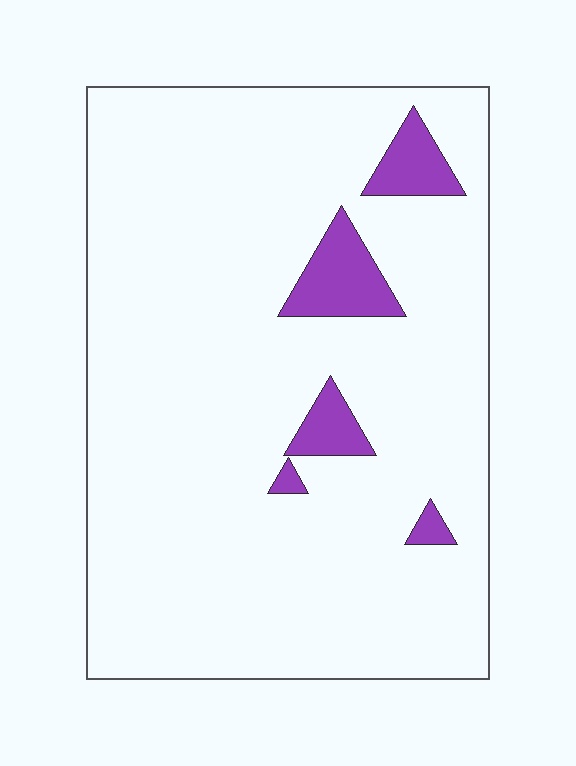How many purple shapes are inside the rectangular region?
5.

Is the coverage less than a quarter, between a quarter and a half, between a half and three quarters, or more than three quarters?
Less than a quarter.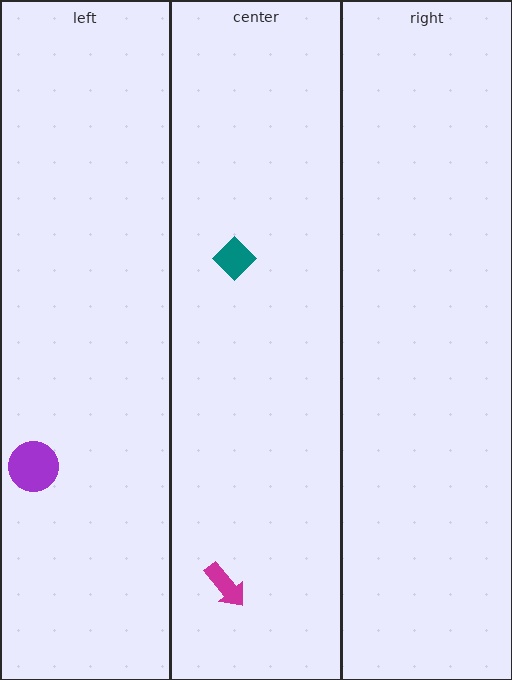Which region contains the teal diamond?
The center region.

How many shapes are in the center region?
2.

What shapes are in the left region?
The purple circle.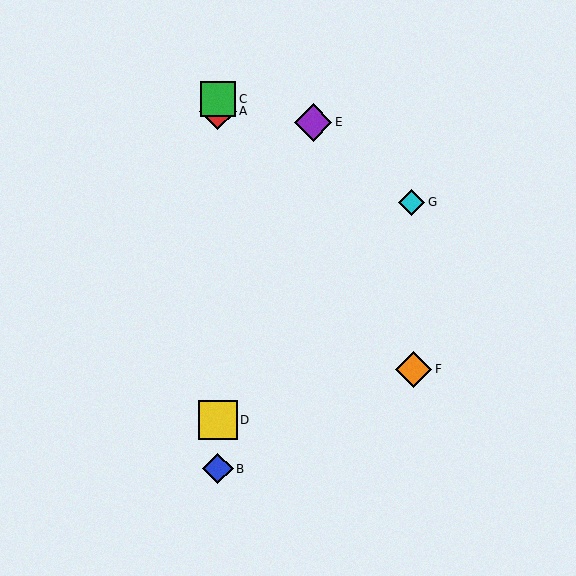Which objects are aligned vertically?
Objects A, B, C, D are aligned vertically.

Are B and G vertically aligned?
No, B is at x≈218 and G is at x≈412.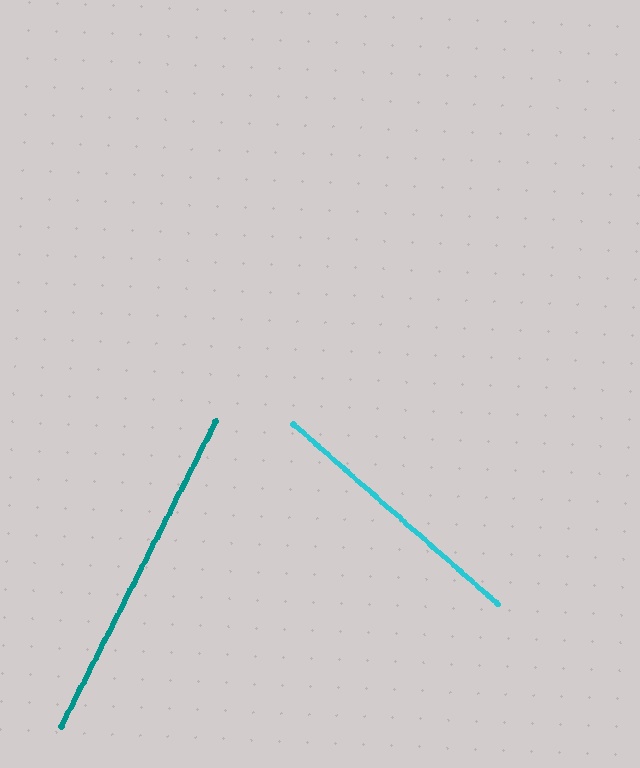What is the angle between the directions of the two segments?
Approximately 76 degrees.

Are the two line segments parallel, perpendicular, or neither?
Neither parallel nor perpendicular — they differ by about 76°.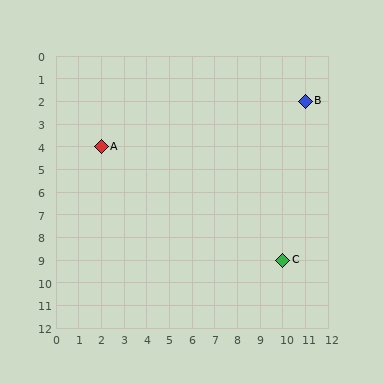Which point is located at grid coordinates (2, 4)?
Point A is at (2, 4).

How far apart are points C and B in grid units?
Points C and B are 1 column and 7 rows apart (about 7.1 grid units diagonally).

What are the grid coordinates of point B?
Point B is at grid coordinates (11, 2).